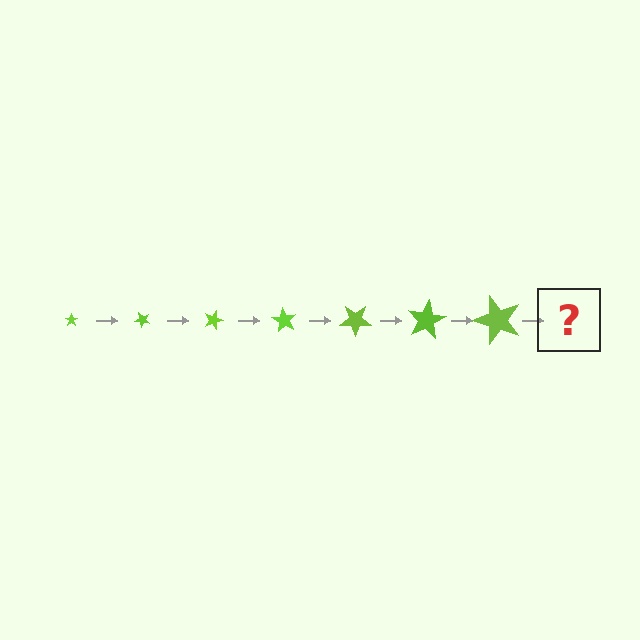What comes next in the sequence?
The next element should be a star, larger than the previous one and rotated 315 degrees from the start.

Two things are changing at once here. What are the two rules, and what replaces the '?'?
The two rules are that the star grows larger each step and it rotates 45 degrees each step. The '?' should be a star, larger than the previous one and rotated 315 degrees from the start.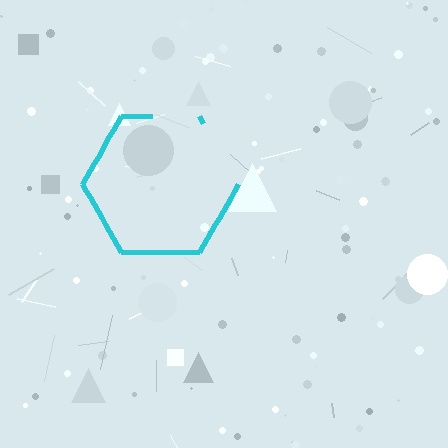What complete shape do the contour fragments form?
The contour fragments form a hexagon.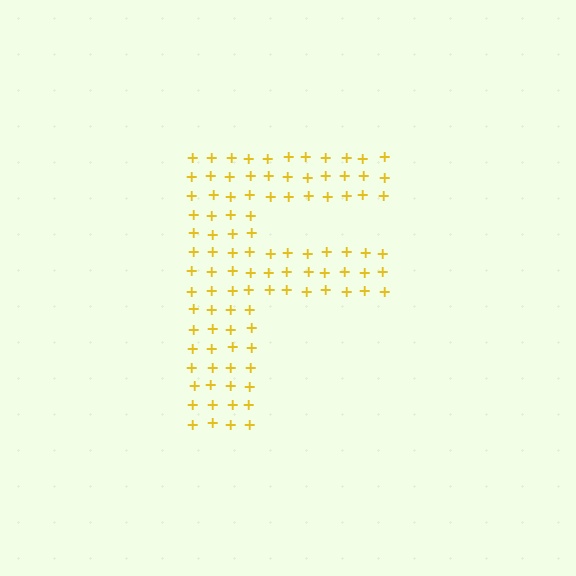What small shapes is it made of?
It is made of small plus signs.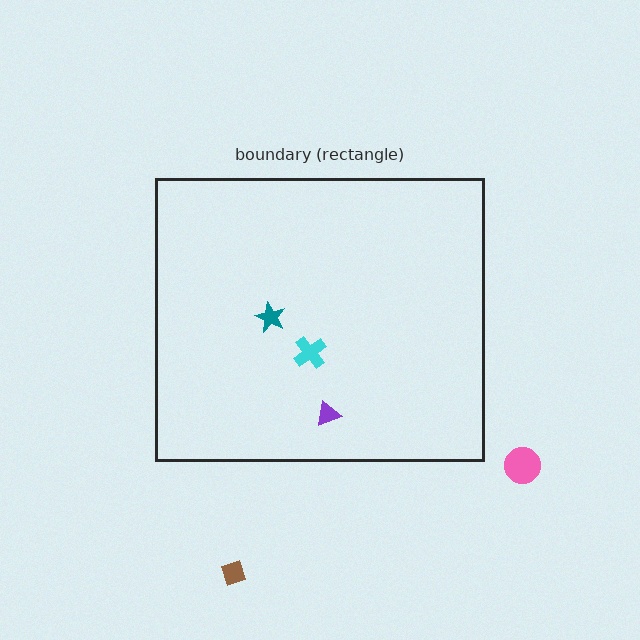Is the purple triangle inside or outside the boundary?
Inside.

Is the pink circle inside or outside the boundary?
Outside.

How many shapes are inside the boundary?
3 inside, 2 outside.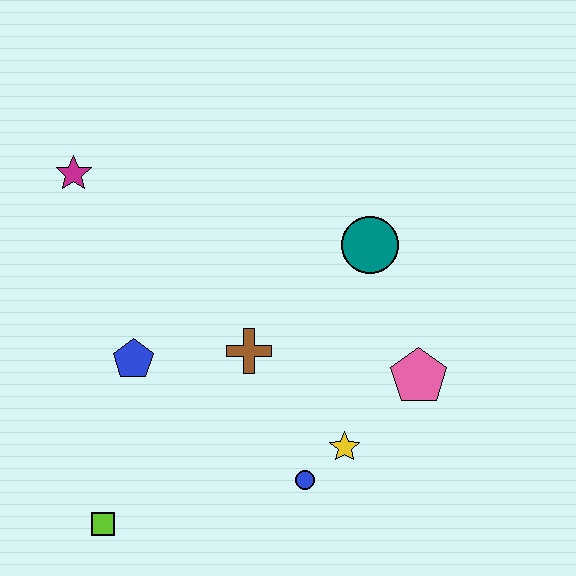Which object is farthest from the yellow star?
The magenta star is farthest from the yellow star.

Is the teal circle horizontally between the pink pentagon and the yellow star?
Yes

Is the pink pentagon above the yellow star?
Yes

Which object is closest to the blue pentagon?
The brown cross is closest to the blue pentagon.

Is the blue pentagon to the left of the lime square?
No